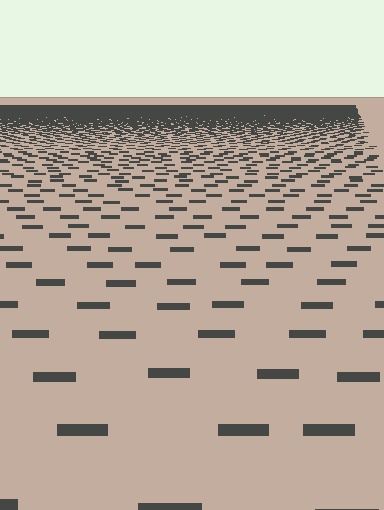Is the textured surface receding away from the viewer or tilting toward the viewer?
The surface is receding away from the viewer. Texture elements get smaller and denser toward the top.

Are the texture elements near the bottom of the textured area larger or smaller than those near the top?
Larger. Near the bottom, elements are closer to the viewer and appear at a bigger on-screen size.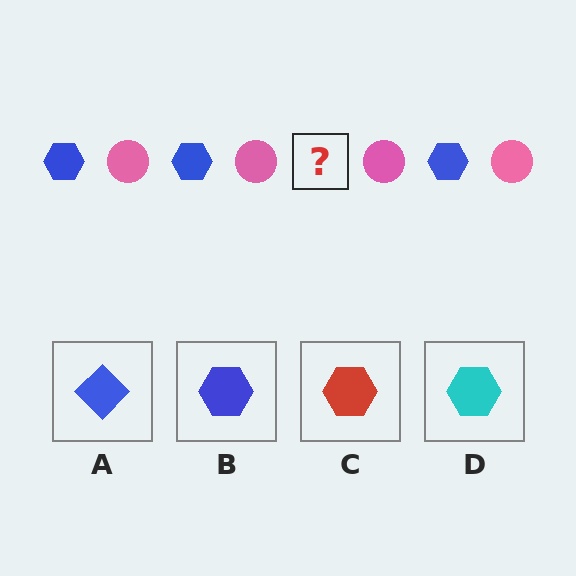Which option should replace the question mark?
Option B.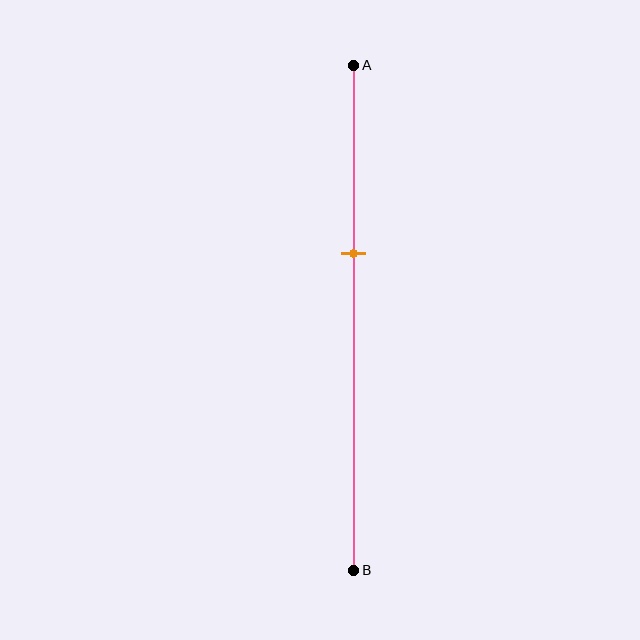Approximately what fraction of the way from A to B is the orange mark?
The orange mark is approximately 35% of the way from A to B.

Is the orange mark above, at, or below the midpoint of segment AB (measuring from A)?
The orange mark is above the midpoint of segment AB.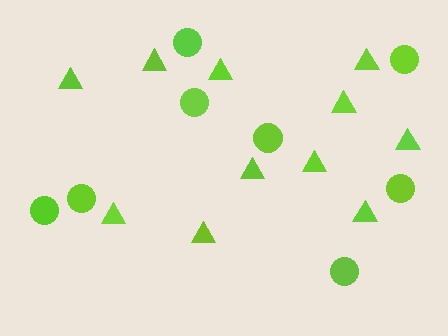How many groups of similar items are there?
There are 2 groups: one group of triangles (11) and one group of circles (8).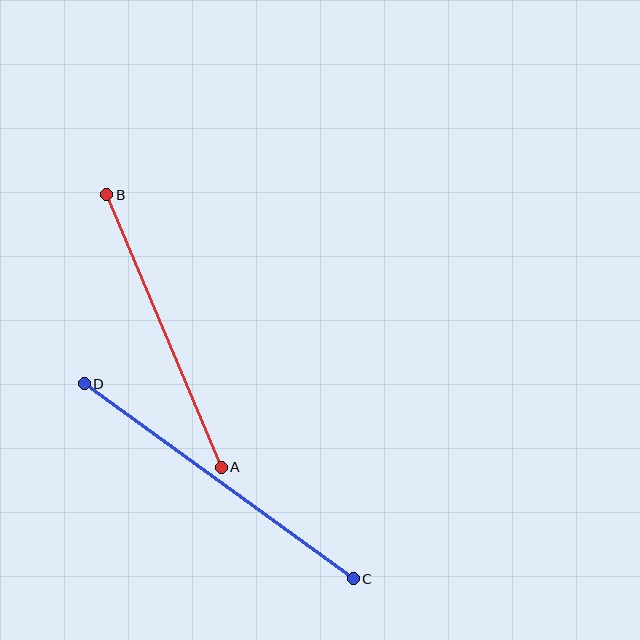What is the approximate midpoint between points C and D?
The midpoint is at approximately (219, 481) pixels.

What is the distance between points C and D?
The distance is approximately 332 pixels.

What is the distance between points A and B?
The distance is approximately 295 pixels.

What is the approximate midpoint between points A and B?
The midpoint is at approximately (164, 331) pixels.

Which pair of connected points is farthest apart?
Points C and D are farthest apart.